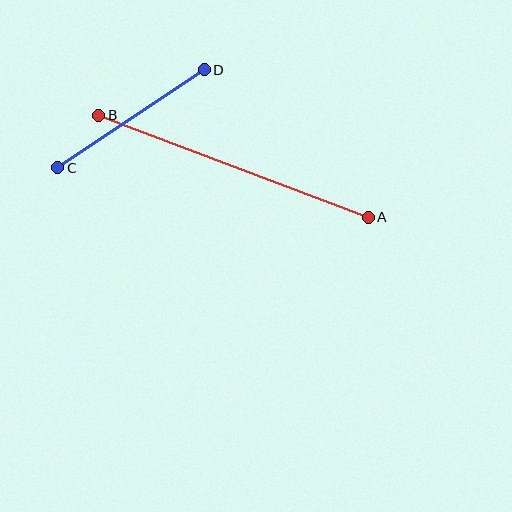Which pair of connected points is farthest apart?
Points A and B are farthest apart.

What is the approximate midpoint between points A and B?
The midpoint is at approximately (233, 166) pixels.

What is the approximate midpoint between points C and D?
The midpoint is at approximately (131, 119) pixels.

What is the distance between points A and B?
The distance is approximately 288 pixels.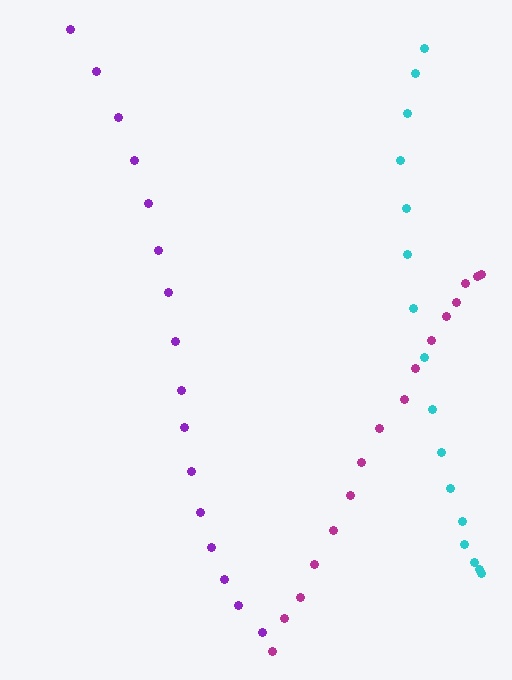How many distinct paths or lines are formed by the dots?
There are 3 distinct paths.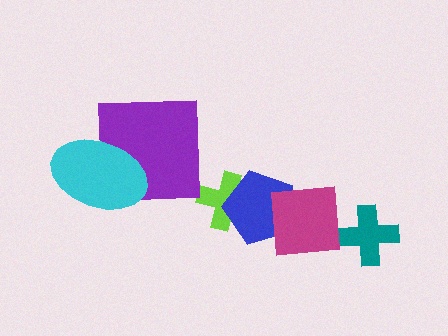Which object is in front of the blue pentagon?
The magenta square is in front of the blue pentagon.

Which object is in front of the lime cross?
The blue pentagon is in front of the lime cross.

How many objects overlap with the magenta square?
2 objects overlap with the magenta square.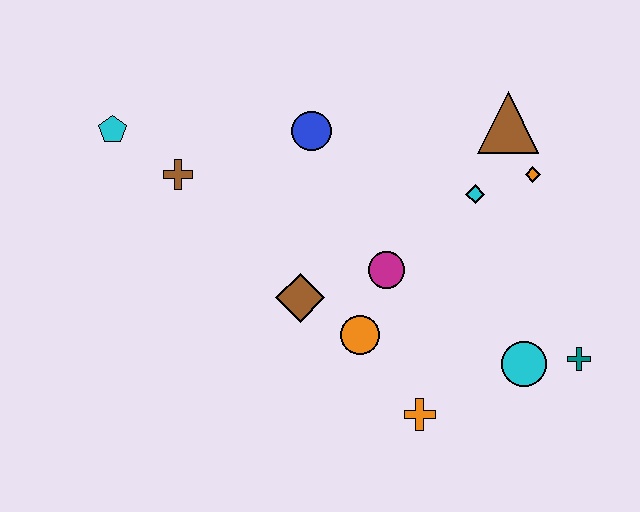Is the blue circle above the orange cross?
Yes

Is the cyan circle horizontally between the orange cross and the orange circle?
No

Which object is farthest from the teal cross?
The cyan pentagon is farthest from the teal cross.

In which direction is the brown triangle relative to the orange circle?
The brown triangle is above the orange circle.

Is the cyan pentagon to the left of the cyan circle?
Yes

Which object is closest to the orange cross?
The orange circle is closest to the orange cross.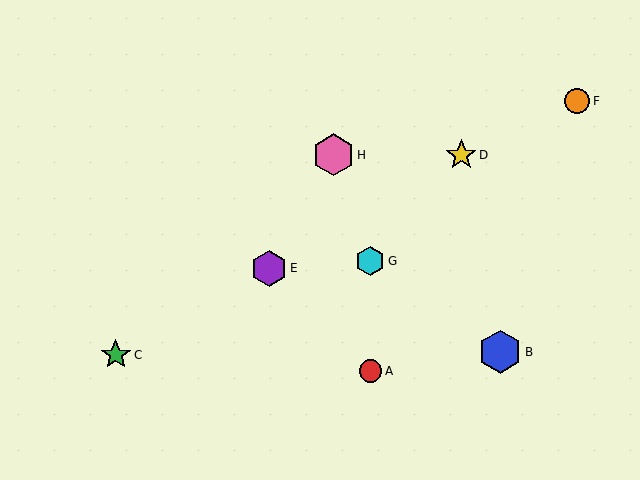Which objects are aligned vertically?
Objects A, G are aligned vertically.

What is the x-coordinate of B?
Object B is at x≈500.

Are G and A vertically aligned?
Yes, both are at x≈370.